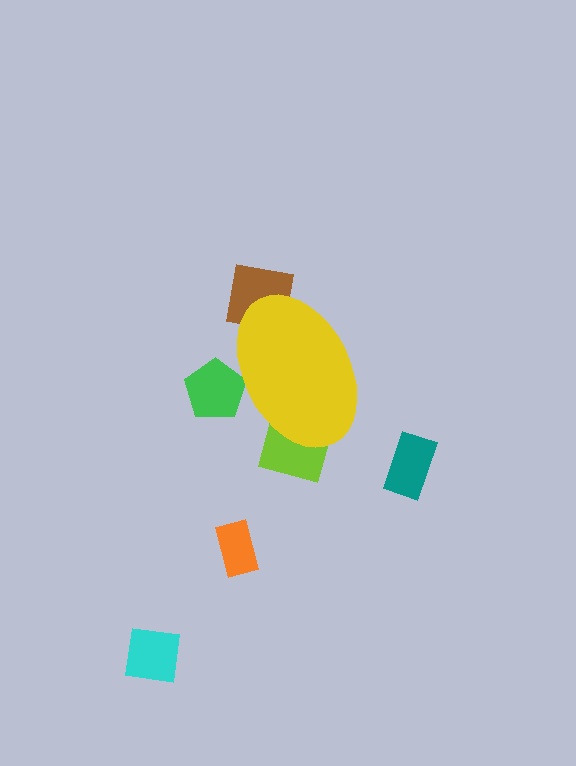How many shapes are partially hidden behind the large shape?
3 shapes are partially hidden.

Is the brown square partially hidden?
Yes, the brown square is partially hidden behind the yellow ellipse.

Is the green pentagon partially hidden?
Yes, the green pentagon is partially hidden behind the yellow ellipse.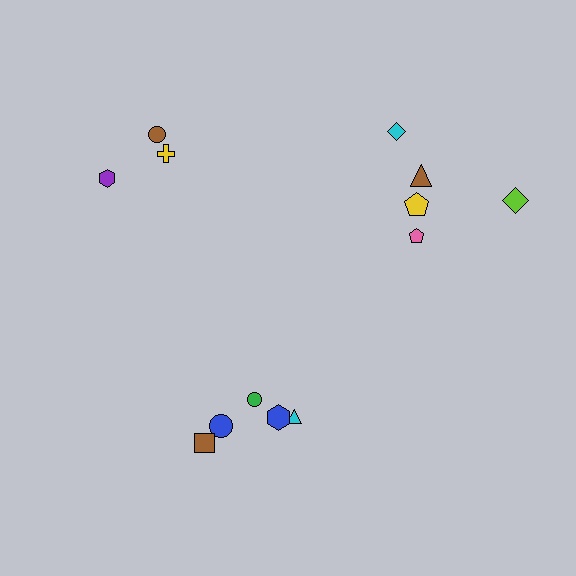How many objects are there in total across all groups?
There are 13 objects.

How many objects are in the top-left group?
There are 3 objects.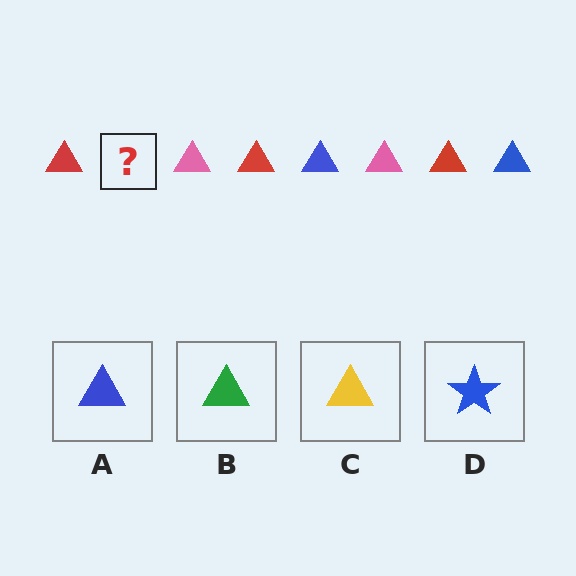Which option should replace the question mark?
Option A.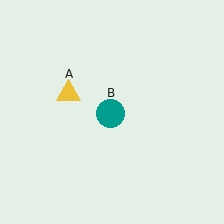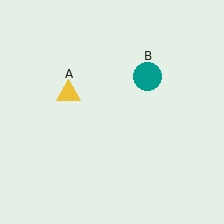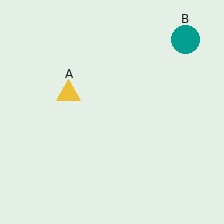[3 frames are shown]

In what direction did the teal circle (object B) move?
The teal circle (object B) moved up and to the right.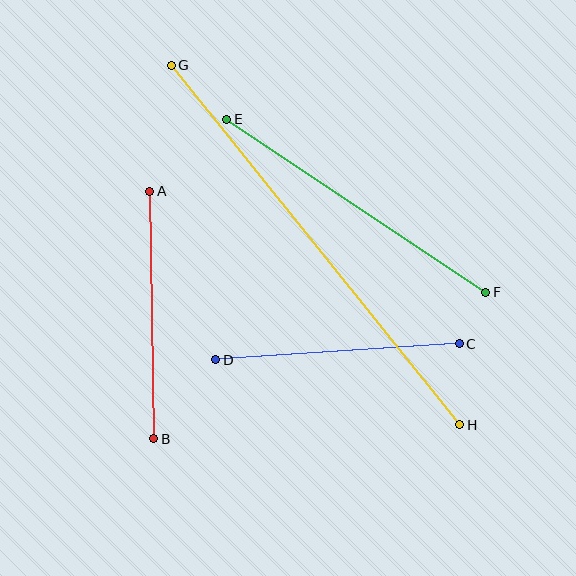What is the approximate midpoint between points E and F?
The midpoint is at approximately (356, 206) pixels.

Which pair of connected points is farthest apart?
Points G and H are farthest apart.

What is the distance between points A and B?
The distance is approximately 248 pixels.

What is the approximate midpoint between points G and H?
The midpoint is at approximately (316, 245) pixels.